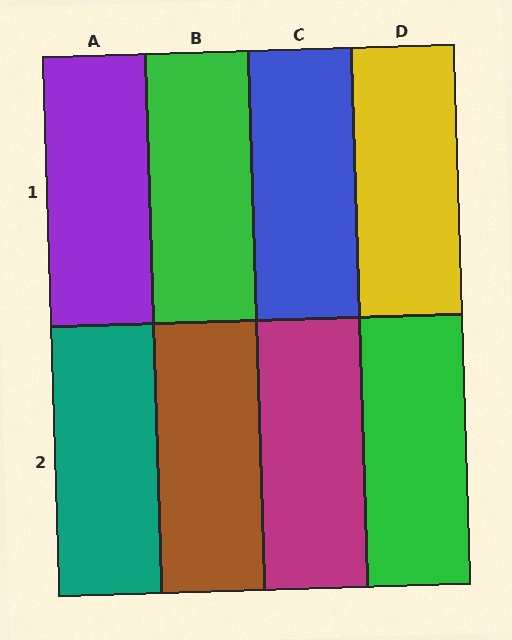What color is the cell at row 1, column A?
Purple.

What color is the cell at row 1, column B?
Green.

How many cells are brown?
1 cell is brown.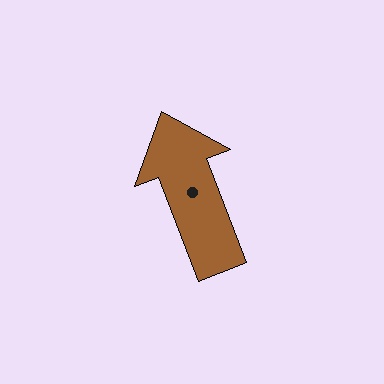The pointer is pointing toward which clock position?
Roughly 11 o'clock.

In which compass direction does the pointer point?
North.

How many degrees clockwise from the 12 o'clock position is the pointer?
Approximately 339 degrees.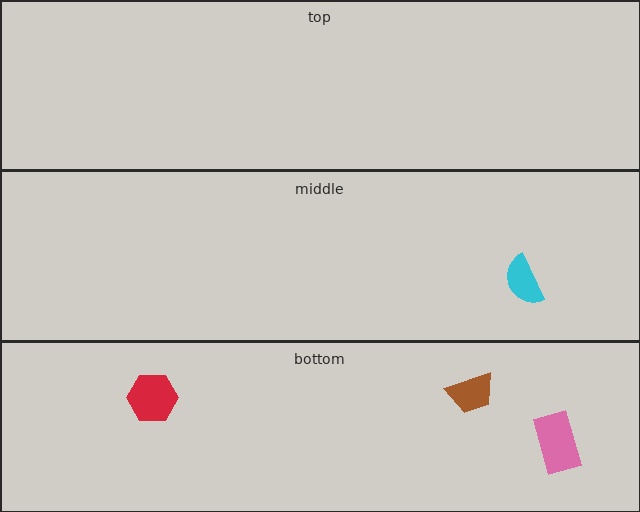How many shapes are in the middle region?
1.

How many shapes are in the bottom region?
3.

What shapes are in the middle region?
The cyan semicircle.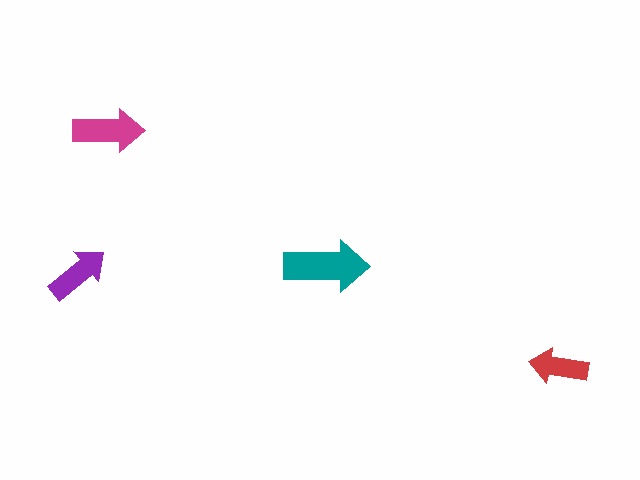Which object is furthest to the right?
The red arrow is rightmost.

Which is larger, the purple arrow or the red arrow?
The purple one.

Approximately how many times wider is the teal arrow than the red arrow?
About 1.5 times wider.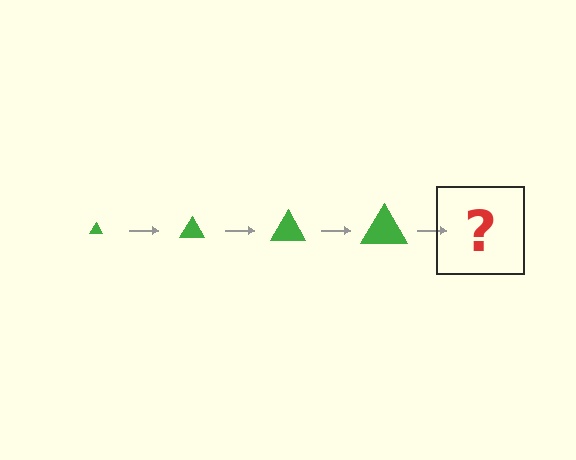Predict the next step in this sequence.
The next step is a green triangle, larger than the previous one.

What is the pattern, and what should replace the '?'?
The pattern is that the triangle gets progressively larger each step. The '?' should be a green triangle, larger than the previous one.